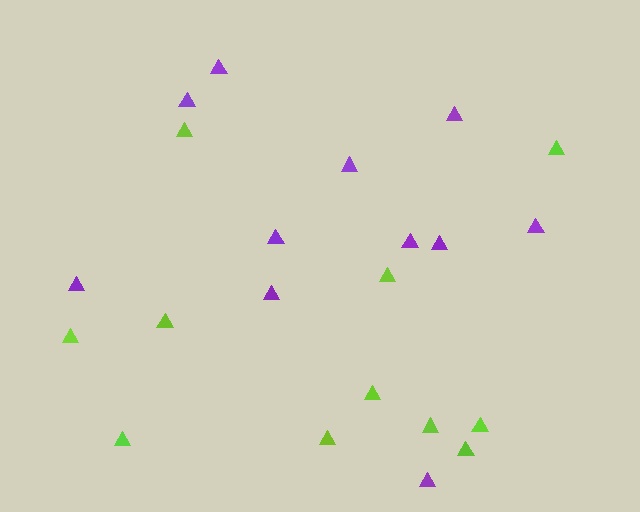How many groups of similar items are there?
There are 2 groups: one group of purple triangles (11) and one group of lime triangles (11).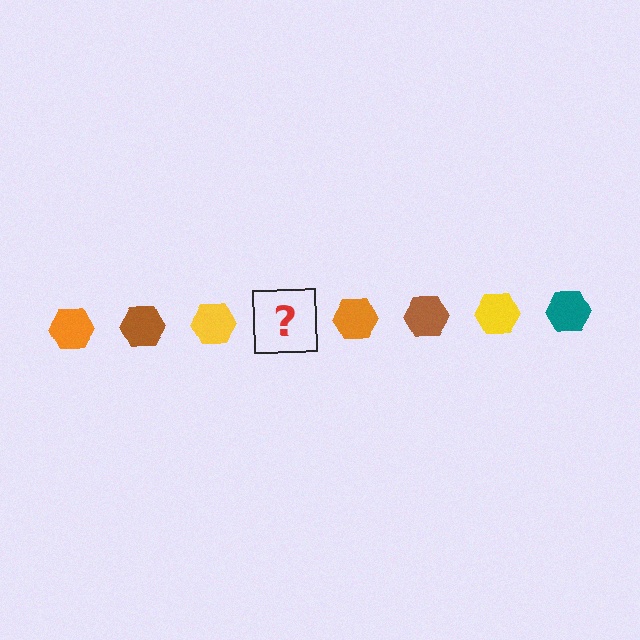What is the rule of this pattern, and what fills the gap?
The rule is that the pattern cycles through orange, brown, yellow, teal hexagons. The gap should be filled with a teal hexagon.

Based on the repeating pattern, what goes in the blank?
The blank should be a teal hexagon.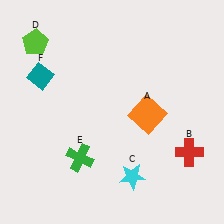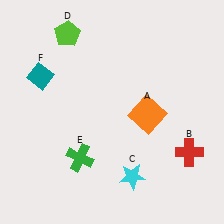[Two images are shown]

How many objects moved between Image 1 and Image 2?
1 object moved between the two images.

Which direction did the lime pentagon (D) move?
The lime pentagon (D) moved right.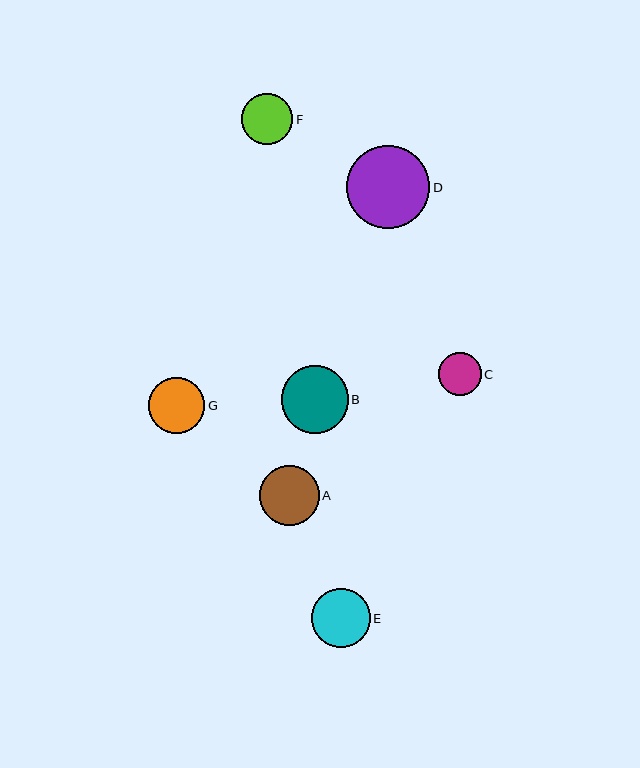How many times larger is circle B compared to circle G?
Circle B is approximately 1.2 times the size of circle G.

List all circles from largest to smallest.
From largest to smallest: D, B, A, E, G, F, C.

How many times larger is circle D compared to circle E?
Circle D is approximately 1.4 times the size of circle E.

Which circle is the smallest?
Circle C is the smallest with a size of approximately 43 pixels.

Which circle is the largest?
Circle D is the largest with a size of approximately 84 pixels.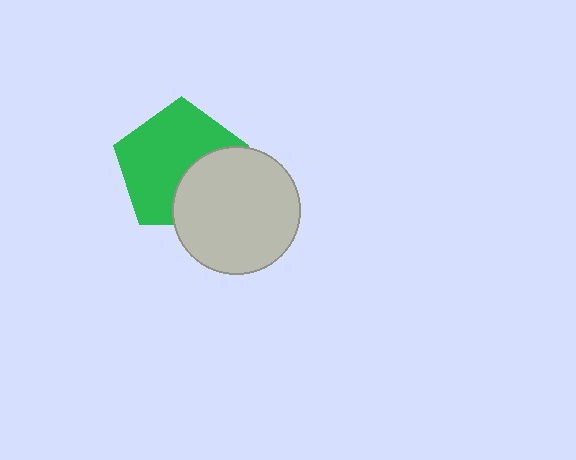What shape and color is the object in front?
The object in front is a light gray circle.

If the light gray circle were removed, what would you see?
You would see the complete green pentagon.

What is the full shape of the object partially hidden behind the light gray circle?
The partially hidden object is a green pentagon.